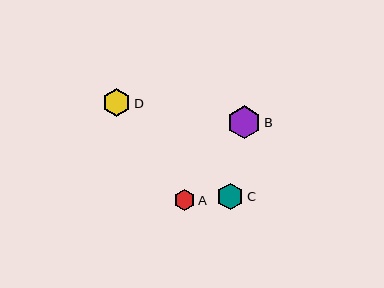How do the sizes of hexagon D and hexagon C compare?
Hexagon D and hexagon C are approximately the same size.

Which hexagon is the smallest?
Hexagon A is the smallest with a size of approximately 21 pixels.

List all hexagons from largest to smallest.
From largest to smallest: B, D, C, A.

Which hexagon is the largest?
Hexagon B is the largest with a size of approximately 33 pixels.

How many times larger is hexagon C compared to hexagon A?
Hexagon C is approximately 1.2 times the size of hexagon A.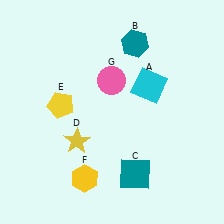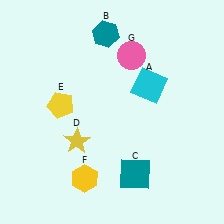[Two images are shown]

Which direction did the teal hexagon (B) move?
The teal hexagon (B) moved left.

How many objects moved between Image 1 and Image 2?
2 objects moved between the two images.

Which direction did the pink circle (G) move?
The pink circle (G) moved up.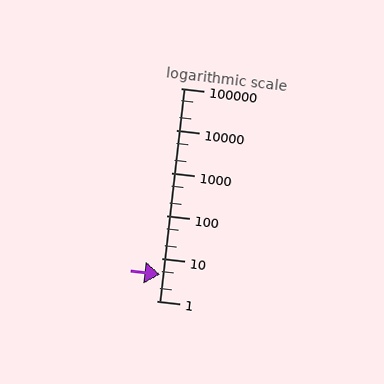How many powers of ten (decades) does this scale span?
The scale spans 5 decades, from 1 to 100000.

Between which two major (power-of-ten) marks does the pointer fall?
The pointer is between 1 and 10.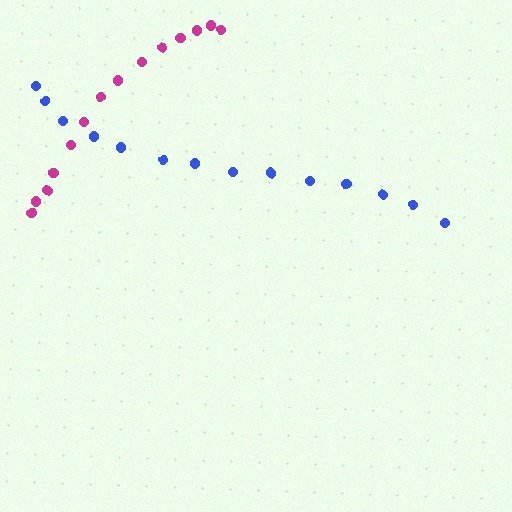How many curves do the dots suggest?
There are 2 distinct paths.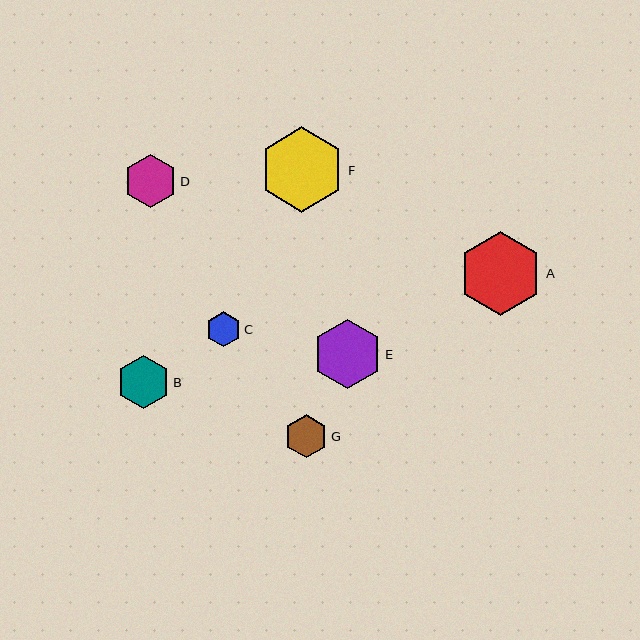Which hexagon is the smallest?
Hexagon C is the smallest with a size of approximately 35 pixels.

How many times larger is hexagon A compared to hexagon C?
Hexagon A is approximately 2.4 times the size of hexagon C.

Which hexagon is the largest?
Hexagon F is the largest with a size of approximately 85 pixels.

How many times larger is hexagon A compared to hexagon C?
Hexagon A is approximately 2.4 times the size of hexagon C.